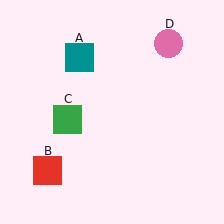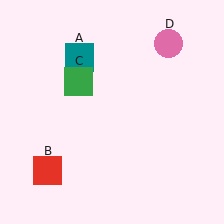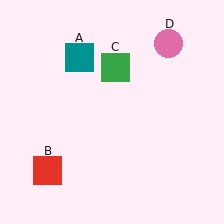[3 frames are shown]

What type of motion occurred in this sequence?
The green square (object C) rotated clockwise around the center of the scene.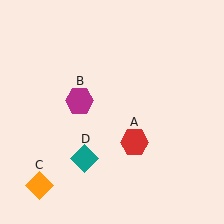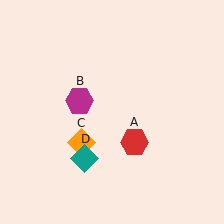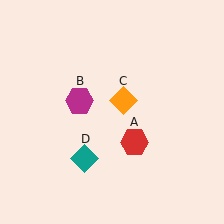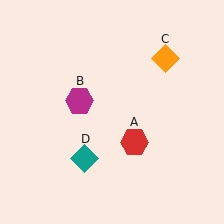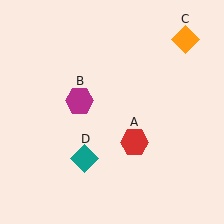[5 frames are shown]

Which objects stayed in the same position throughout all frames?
Red hexagon (object A) and magenta hexagon (object B) and teal diamond (object D) remained stationary.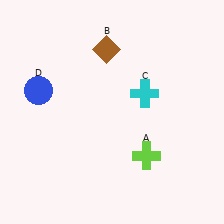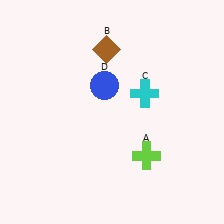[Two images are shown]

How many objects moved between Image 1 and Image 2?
1 object moved between the two images.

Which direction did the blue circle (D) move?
The blue circle (D) moved right.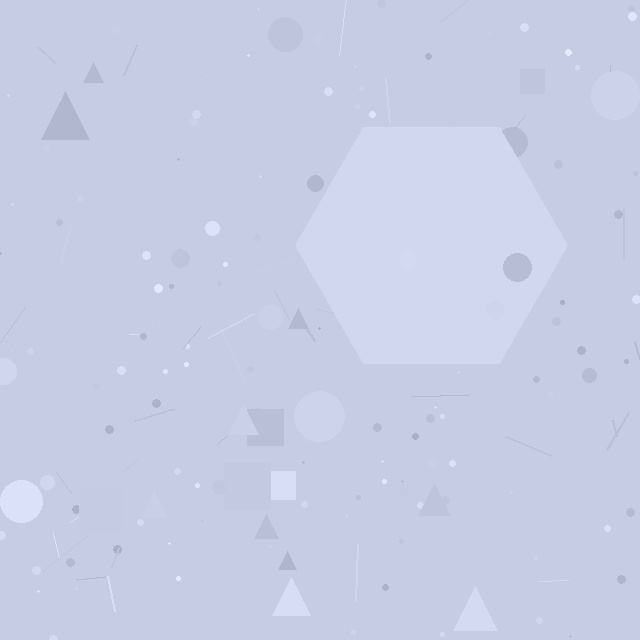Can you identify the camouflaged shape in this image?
The camouflaged shape is a hexagon.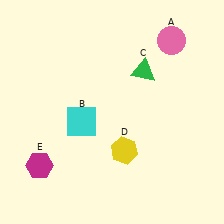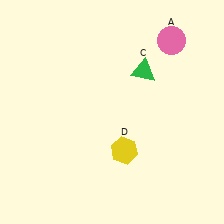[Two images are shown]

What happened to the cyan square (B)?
The cyan square (B) was removed in Image 2. It was in the bottom-left area of Image 1.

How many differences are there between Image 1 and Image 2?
There are 2 differences between the two images.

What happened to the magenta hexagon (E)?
The magenta hexagon (E) was removed in Image 2. It was in the bottom-left area of Image 1.